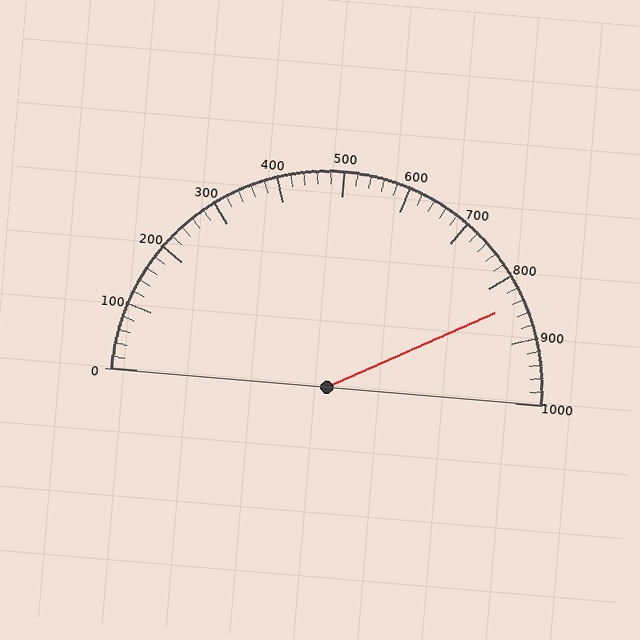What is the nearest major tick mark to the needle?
The nearest major tick mark is 800.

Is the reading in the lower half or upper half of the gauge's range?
The reading is in the upper half of the range (0 to 1000).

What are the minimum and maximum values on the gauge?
The gauge ranges from 0 to 1000.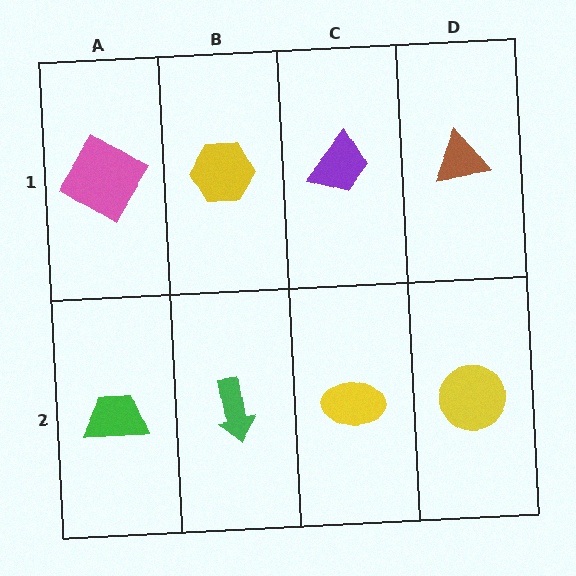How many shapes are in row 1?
4 shapes.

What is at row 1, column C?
A purple trapezoid.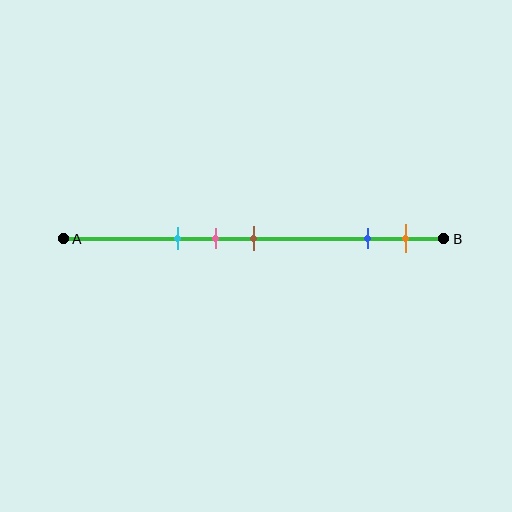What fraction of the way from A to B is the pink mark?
The pink mark is approximately 40% (0.4) of the way from A to B.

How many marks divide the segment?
There are 5 marks dividing the segment.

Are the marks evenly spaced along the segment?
No, the marks are not evenly spaced.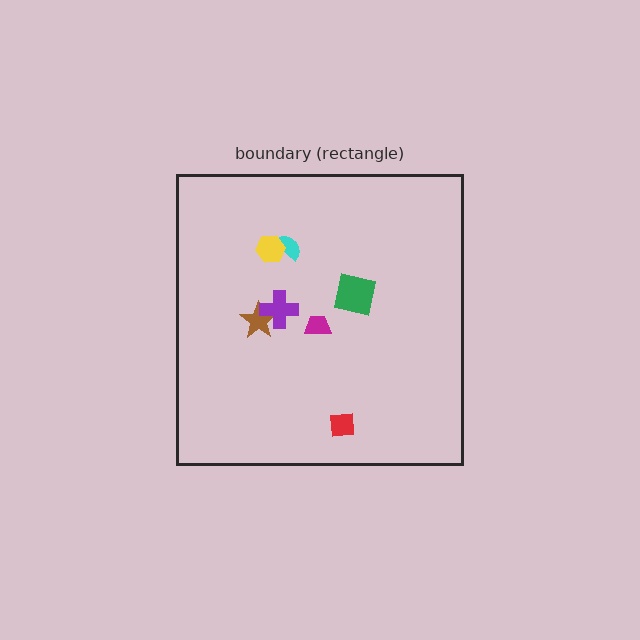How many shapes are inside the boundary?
7 inside, 0 outside.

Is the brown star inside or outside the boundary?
Inside.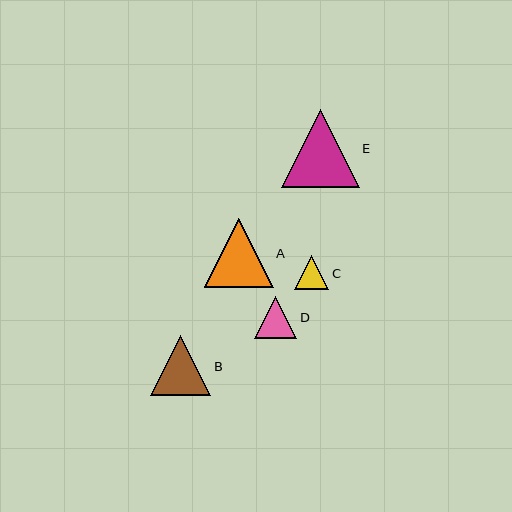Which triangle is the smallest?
Triangle C is the smallest with a size of approximately 34 pixels.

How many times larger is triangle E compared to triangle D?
Triangle E is approximately 1.8 times the size of triangle D.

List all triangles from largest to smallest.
From largest to smallest: E, A, B, D, C.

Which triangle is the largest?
Triangle E is the largest with a size of approximately 77 pixels.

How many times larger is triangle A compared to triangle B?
Triangle A is approximately 1.1 times the size of triangle B.